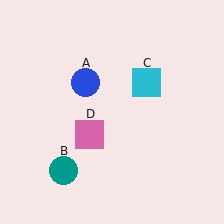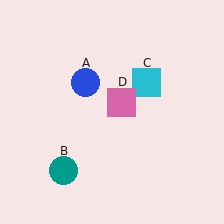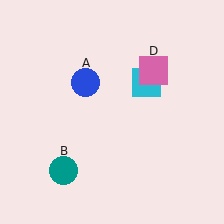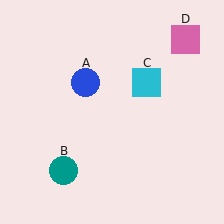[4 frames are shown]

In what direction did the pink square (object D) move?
The pink square (object D) moved up and to the right.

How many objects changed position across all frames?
1 object changed position: pink square (object D).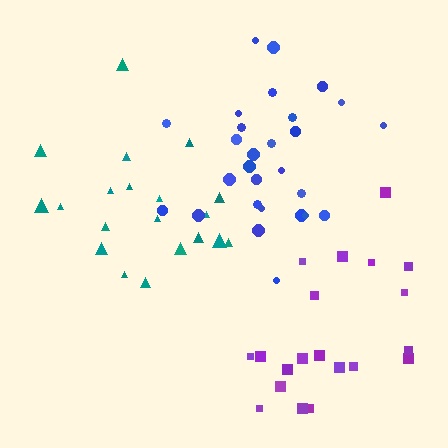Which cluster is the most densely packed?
Blue.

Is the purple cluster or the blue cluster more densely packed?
Blue.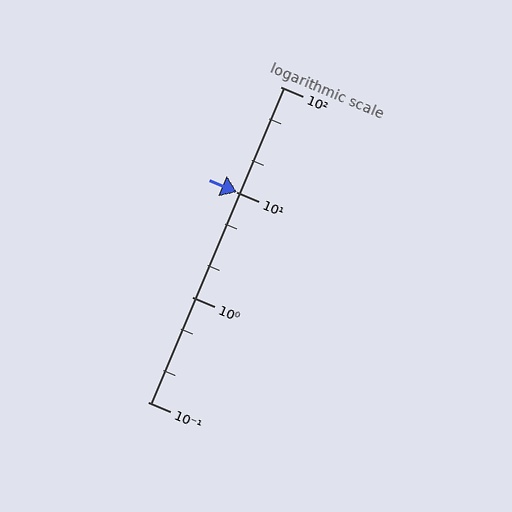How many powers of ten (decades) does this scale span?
The scale spans 3 decades, from 0.1 to 100.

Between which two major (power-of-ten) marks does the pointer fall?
The pointer is between 10 and 100.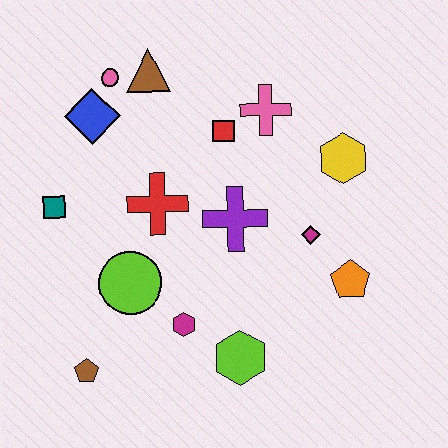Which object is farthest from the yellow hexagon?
The brown pentagon is farthest from the yellow hexagon.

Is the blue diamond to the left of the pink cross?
Yes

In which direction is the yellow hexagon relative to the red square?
The yellow hexagon is to the right of the red square.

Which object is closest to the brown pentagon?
The lime circle is closest to the brown pentagon.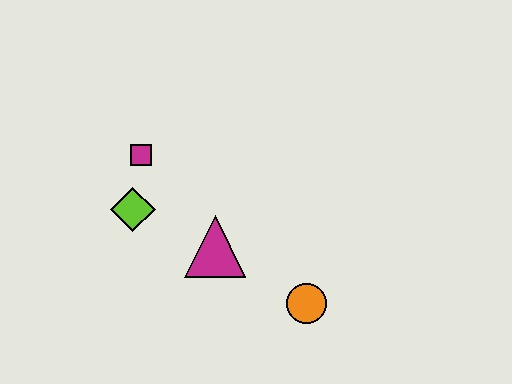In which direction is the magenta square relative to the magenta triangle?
The magenta square is above the magenta triangle.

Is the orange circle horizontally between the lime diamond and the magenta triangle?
No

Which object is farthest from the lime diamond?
The orange circle is farthest from the lime diamond.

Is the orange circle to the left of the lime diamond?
No